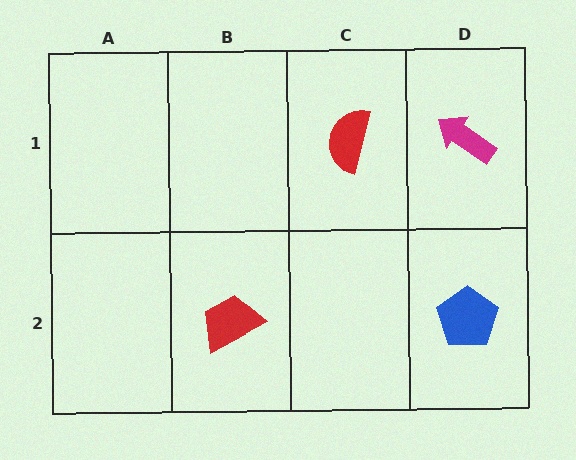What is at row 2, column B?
A red trapezoid.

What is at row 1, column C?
A red semicircle.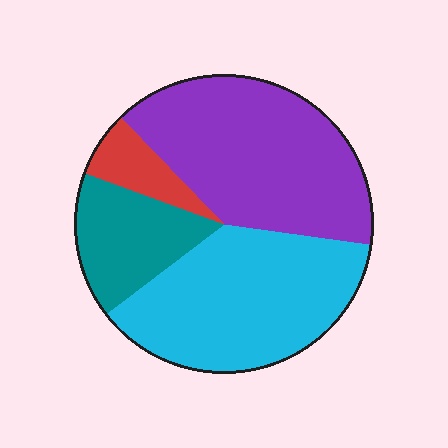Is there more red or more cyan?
Cyan.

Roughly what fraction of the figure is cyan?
Cyan takes up about three eighths (3/8) of the figure.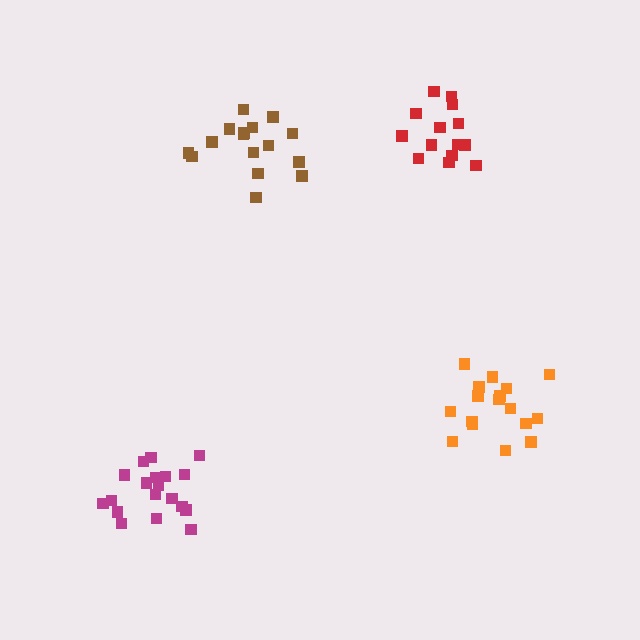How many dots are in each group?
Group 1: 14 dots, Group 2: 16 dots, Group 3: 19 dots, Group 4: 17 dots (66 total).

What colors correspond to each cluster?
The clusters are colored: red, brown, magenta, orange.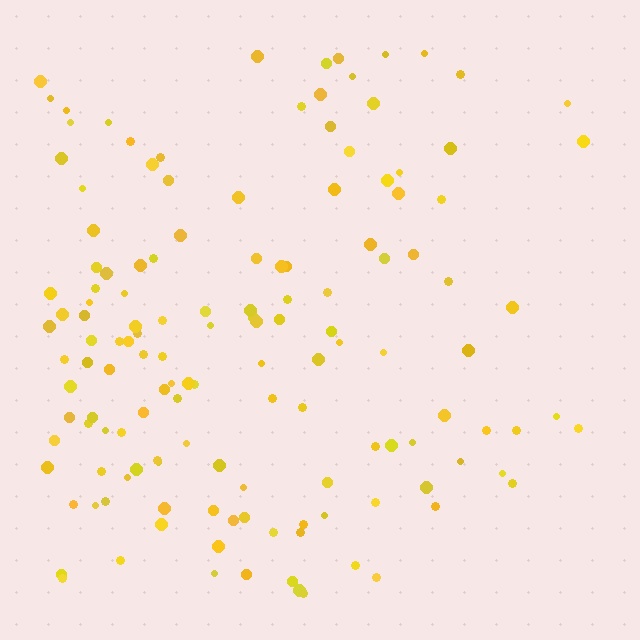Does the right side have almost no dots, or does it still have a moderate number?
Still a moderate number, just noticeably fewer than the left.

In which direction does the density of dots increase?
From right to left, with the left side densest.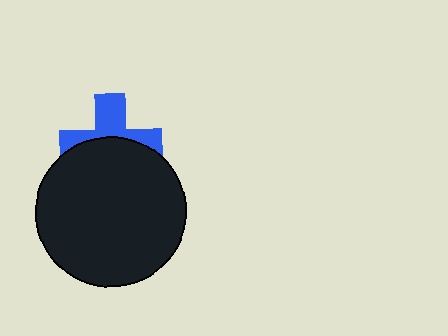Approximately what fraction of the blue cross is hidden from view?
Roughly 56% of the blue cross is hidden behind the black circle.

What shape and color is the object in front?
The object in front is a black circle.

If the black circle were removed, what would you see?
You would see the complete blue cross.